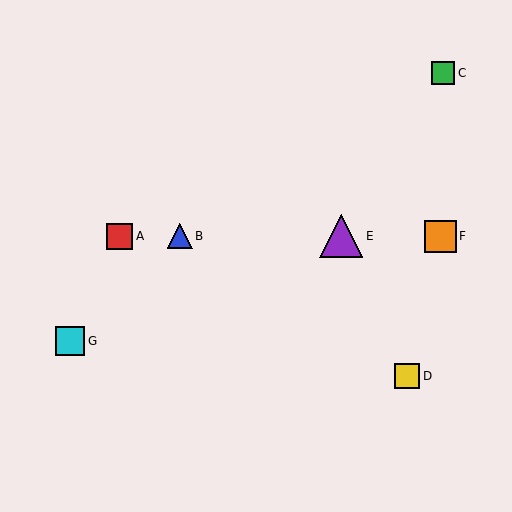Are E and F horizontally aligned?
Yes, both are at y≈236.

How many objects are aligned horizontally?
4 objects (A, B, E, F) are aligned horizontally.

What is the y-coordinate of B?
Object B is at y≈236.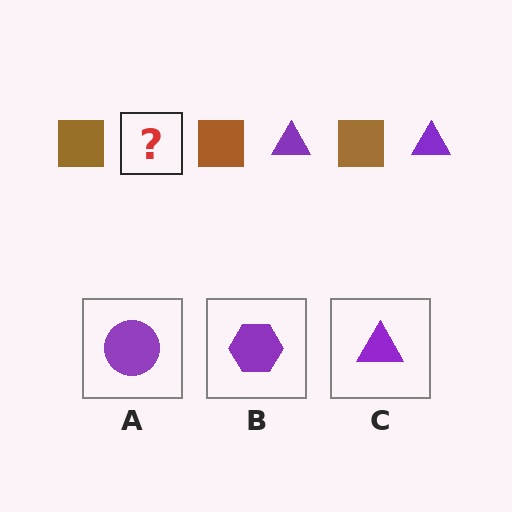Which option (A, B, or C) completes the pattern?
C.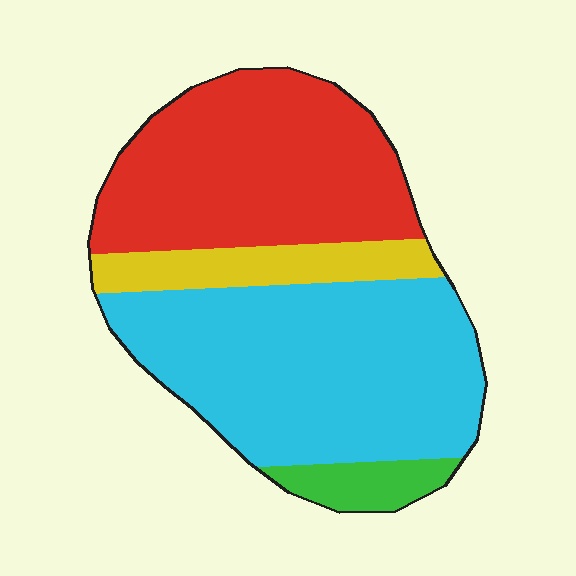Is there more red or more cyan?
Cyan.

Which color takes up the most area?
Cyan, at roughly 45%.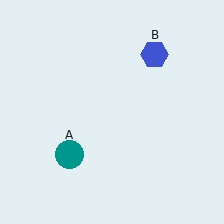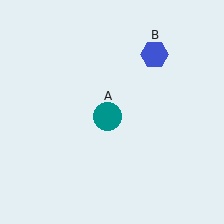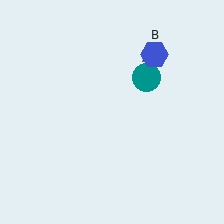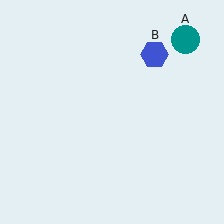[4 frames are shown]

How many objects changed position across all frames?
1 object changed position: teal circle (object A).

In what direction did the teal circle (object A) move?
The teal circle (object A) moved up and to the right.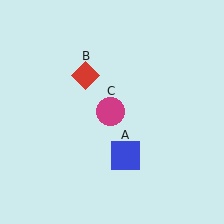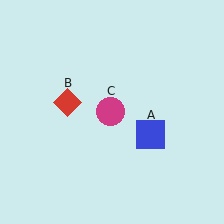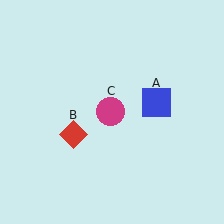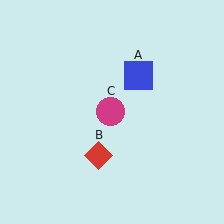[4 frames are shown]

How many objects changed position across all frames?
2 objects changed position: blue square (object A), red diamond (object B).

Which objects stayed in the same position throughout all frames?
Magenta circle (object C) remained stationary.